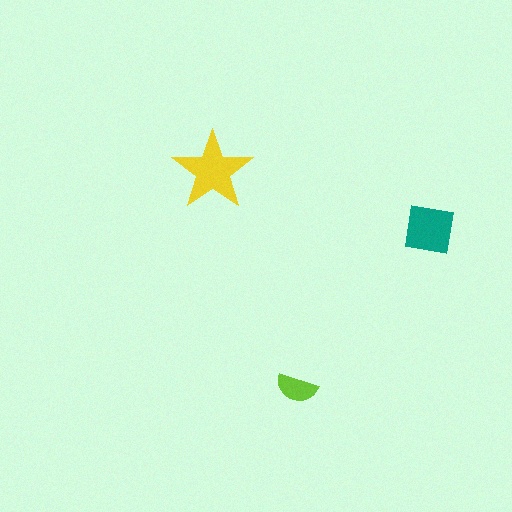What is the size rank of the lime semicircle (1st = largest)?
3rd.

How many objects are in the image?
There are 3 objects in the image.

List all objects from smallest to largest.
The lime semicircle, the teal square, the yellow star.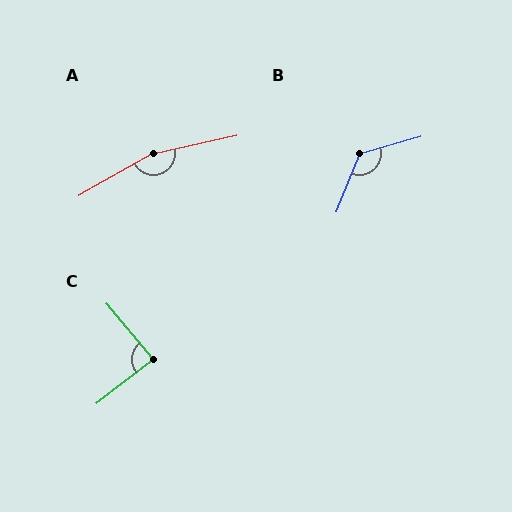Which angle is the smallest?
C, at approximately 88 degrees.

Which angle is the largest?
A, at approximately 162 degrees.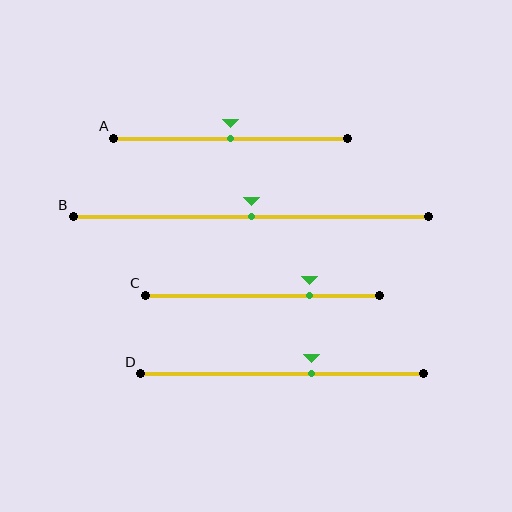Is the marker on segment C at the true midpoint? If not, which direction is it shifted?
No, the marker on segment C is shifted to the right by about 20% of the segment length.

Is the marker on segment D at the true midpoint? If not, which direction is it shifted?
No, the marker on segment D is shifted to the right by about 10% of the segment length.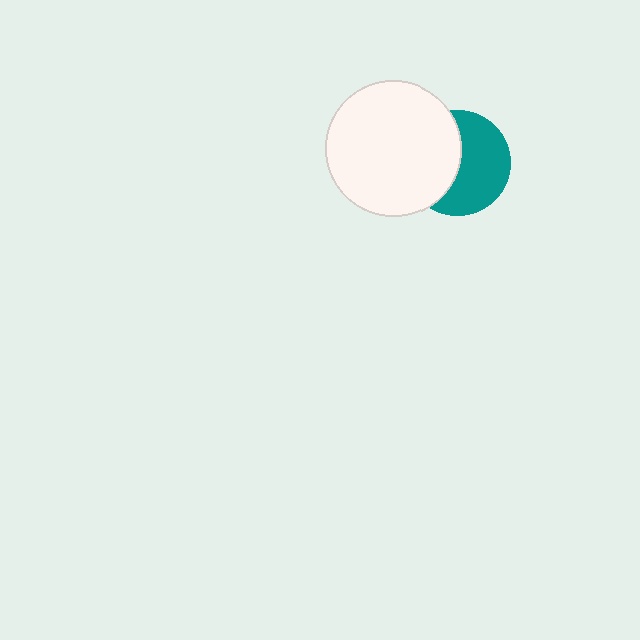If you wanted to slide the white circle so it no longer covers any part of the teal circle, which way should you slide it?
Slide it left — that is the most direct way to separate the two shapes.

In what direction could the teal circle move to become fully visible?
The teal circle could move right. That would shift it out from behind the white circle entirely.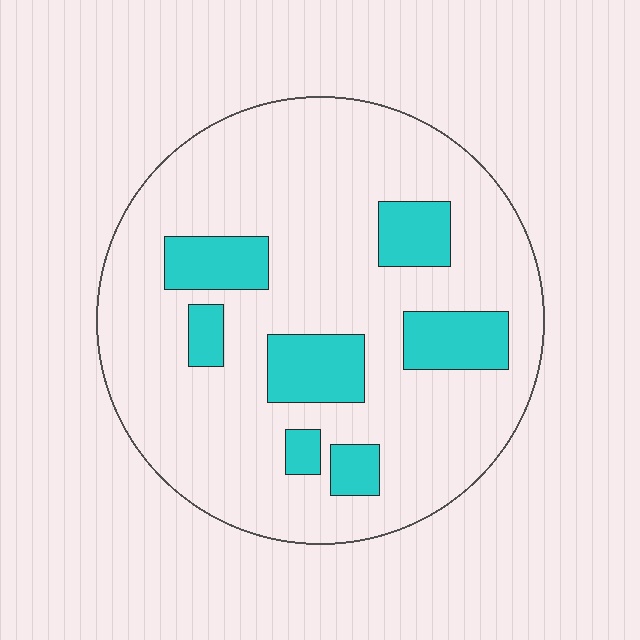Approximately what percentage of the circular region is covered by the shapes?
Approximately 20%.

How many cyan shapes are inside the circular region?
7.